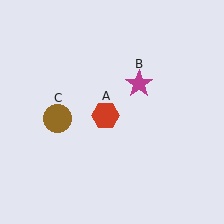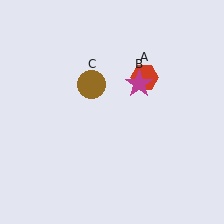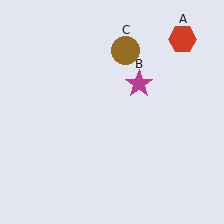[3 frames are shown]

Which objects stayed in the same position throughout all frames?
Magenta star (object B) remained stationary.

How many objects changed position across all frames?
2 objects changed position: red hexagon (object A), brown circle (object C).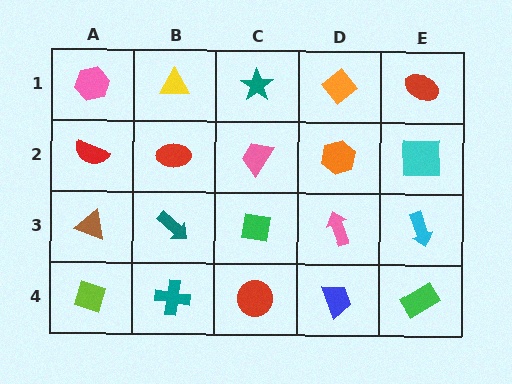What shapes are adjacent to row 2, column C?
A teal star (row 1, column C), a green square (row 3, column C), a red ellipse (row 2, column B), an orange hexagon (row 2, column D).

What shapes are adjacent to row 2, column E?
A red ellipse (row 1, column E), a cyan arrow (row 3, column E), an orange hexagon (row 2, column D).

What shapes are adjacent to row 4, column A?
A brown triangle (row 3, column A), a teal cross (row 4, column B).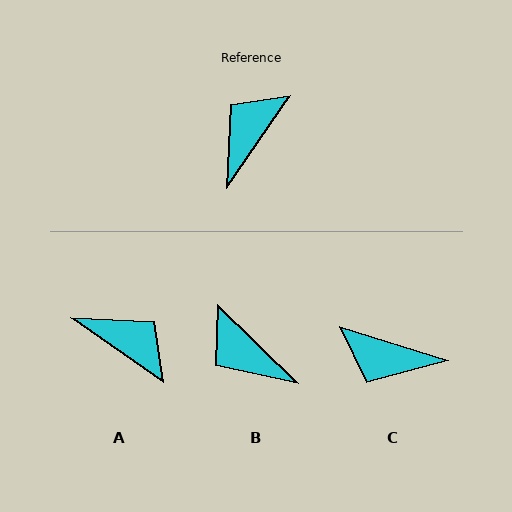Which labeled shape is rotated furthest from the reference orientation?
C, about 107 degrees away.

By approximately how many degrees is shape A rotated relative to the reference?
Approximately 91 degrees clockwise.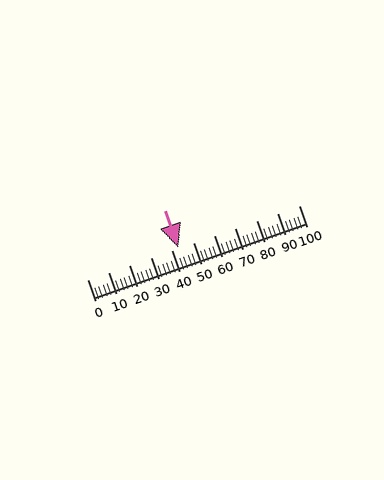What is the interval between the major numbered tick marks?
The major tick marks are spaced 10 units apart.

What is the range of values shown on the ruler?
The ruler shows values from 0 to 100.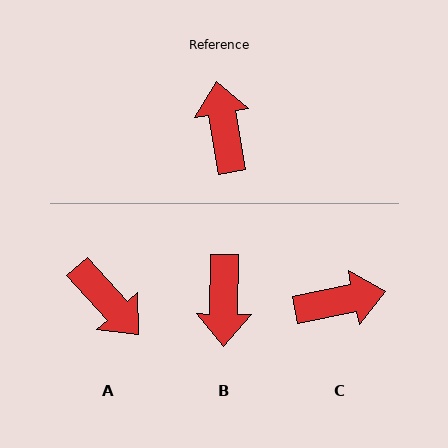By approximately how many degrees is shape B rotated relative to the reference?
Approximately 170 degrees counter-clockwise.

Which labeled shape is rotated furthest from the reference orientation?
B, about 170 degrees away.